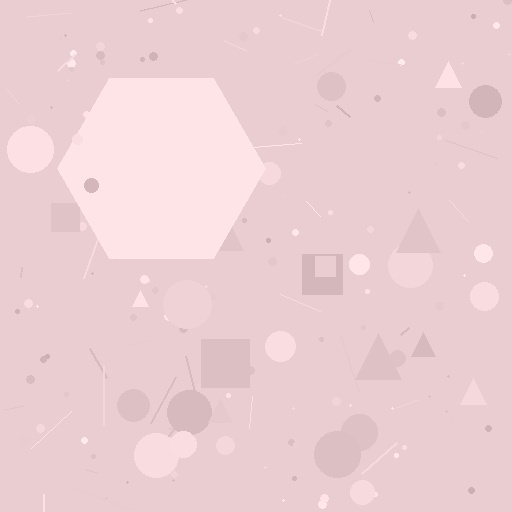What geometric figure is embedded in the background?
A hexagon is embedded in the background.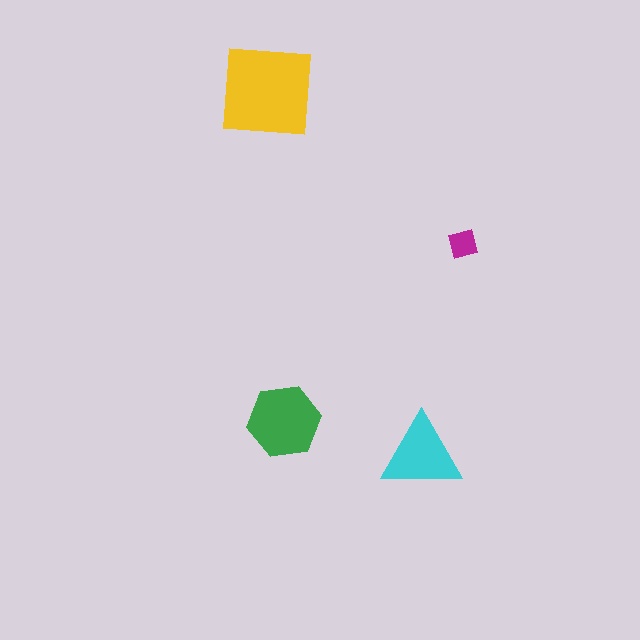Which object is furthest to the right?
The magenta diamond is rightmost.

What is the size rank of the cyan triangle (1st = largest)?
3rd.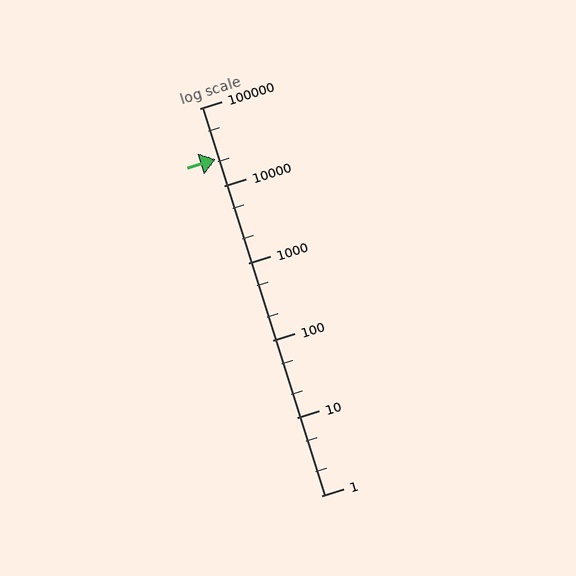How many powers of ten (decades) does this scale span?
The scale spans 5 decades, from 1 to 100000.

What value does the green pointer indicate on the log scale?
The pointer indicates approximately 22000.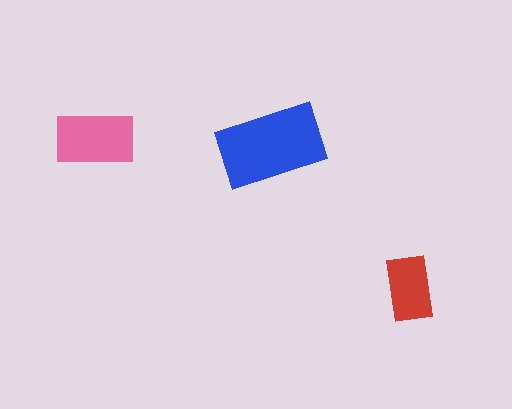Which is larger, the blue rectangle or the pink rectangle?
The blue one.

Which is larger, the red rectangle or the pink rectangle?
The pink one.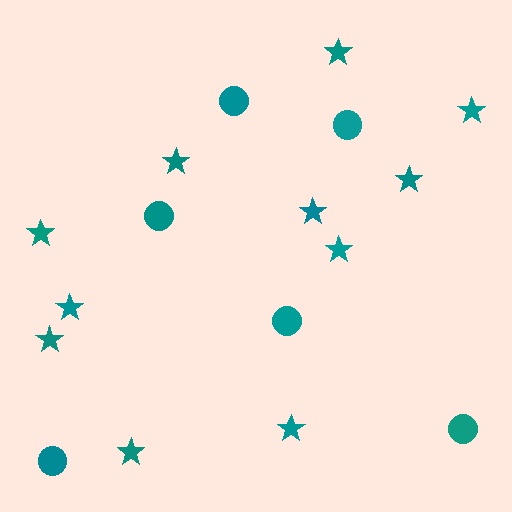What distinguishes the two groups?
There are 2 groups: one group of stars (11) and one group of circles (6).